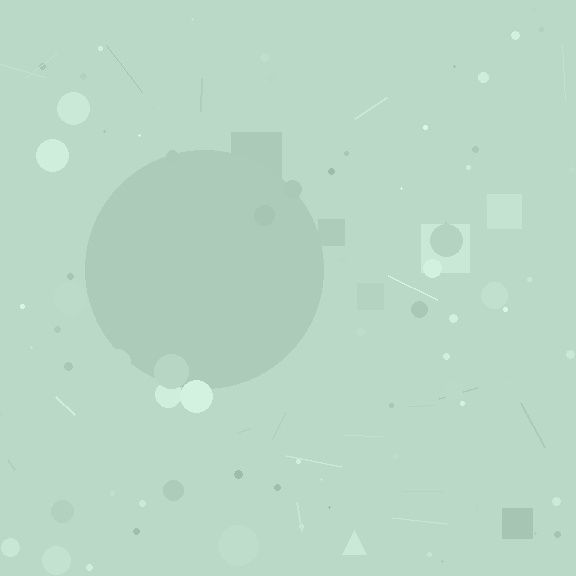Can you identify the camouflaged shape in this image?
The camouflaged shape is a circle.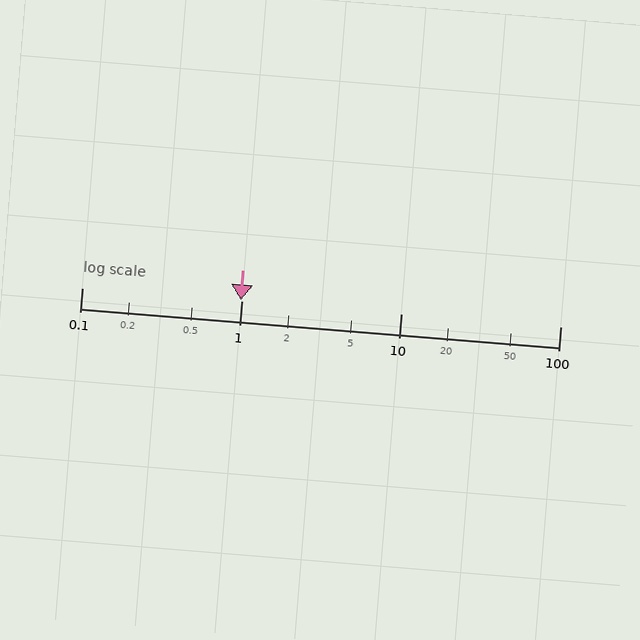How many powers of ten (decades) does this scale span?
The scale spans 3 decades, from 0.1 to 100.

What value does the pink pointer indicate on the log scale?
The pointer indicates approximately 0.99.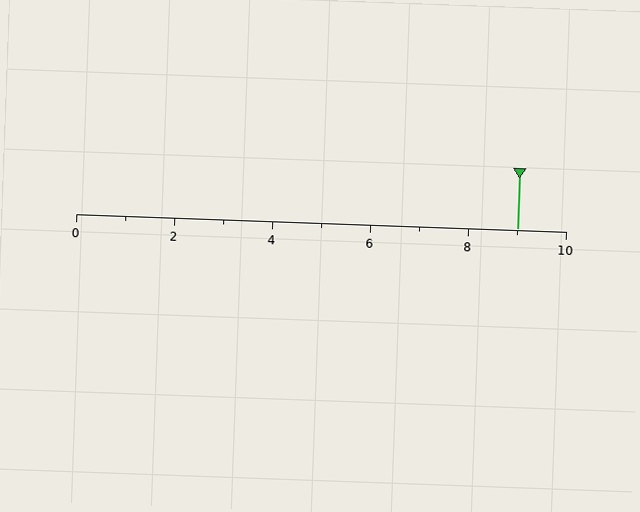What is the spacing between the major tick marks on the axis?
The major ticks are spaced 2 apart.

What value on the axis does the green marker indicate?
The marker indicates approximately 9.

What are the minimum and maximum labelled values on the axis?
The axis runs from 0 to 10.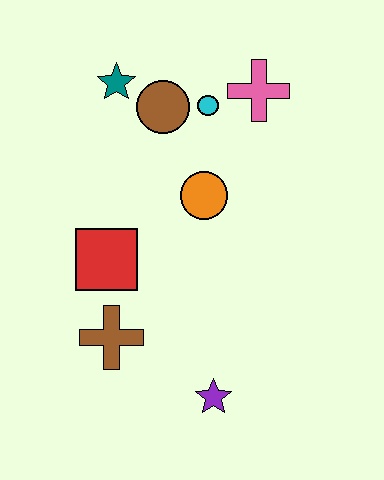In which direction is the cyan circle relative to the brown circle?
The cyan circle is to the right of the brown circle.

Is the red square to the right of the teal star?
No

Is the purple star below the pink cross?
Yes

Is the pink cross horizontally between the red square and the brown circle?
No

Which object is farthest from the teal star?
The purple star is farthest from the teal star.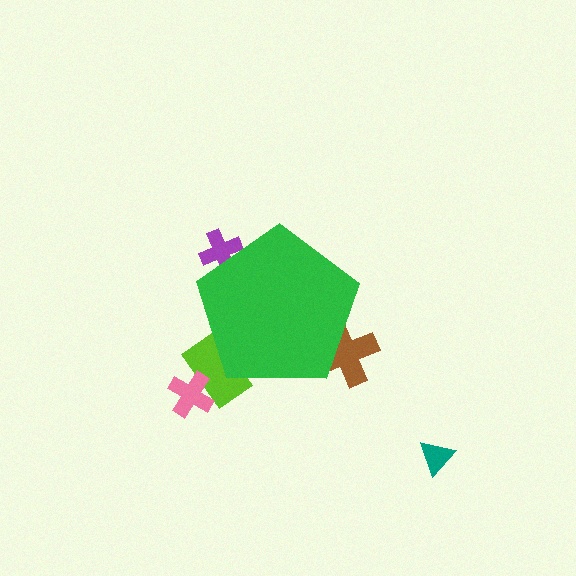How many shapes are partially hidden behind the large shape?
3 shapes are partially hidden.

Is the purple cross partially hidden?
Yes, the purple cross is partially hidden behind the green pentagon.